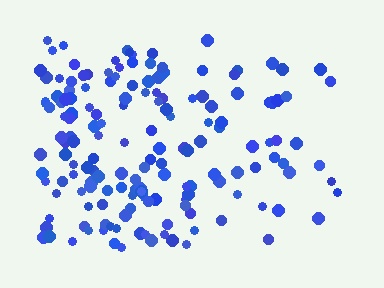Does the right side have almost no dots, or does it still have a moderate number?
Still a moderate number, just noticeably fewer than the left.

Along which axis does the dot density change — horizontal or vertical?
Horizontal.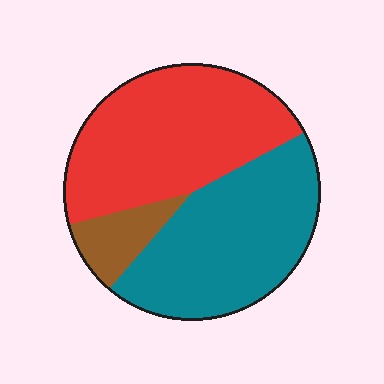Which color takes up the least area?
Brown, at roughly 10%.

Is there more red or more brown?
Red.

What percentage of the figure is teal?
Teal takes up between a quarter and a half of the figure.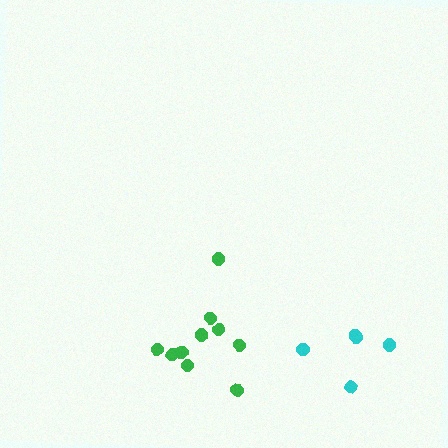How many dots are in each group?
Group 1: 5 dots, Group 2: 10 dots (15 total).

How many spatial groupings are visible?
There are 2 spatial groupings.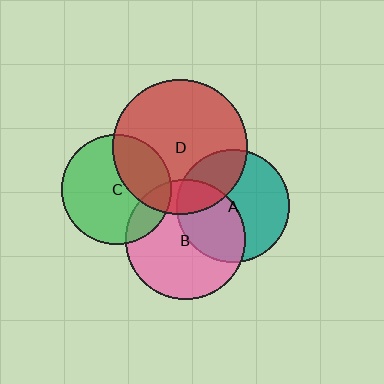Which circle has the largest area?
Circle D (red).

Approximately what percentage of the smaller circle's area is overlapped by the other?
Approximately 40%.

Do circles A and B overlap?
Yes.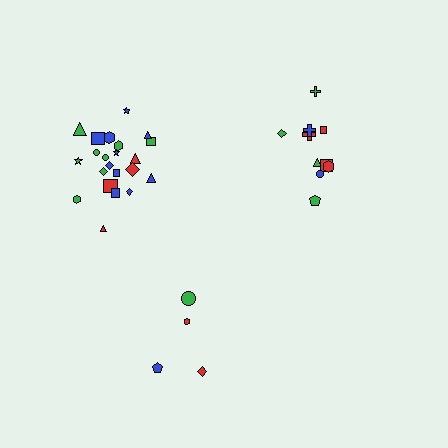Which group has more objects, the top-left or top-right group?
The top-left group.